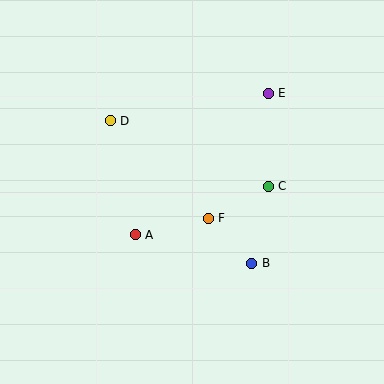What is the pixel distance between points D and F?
The distance between D and F is 138 pixels.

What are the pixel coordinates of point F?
Point F is at (208, 218).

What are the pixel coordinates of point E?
Point E is at (268, 93).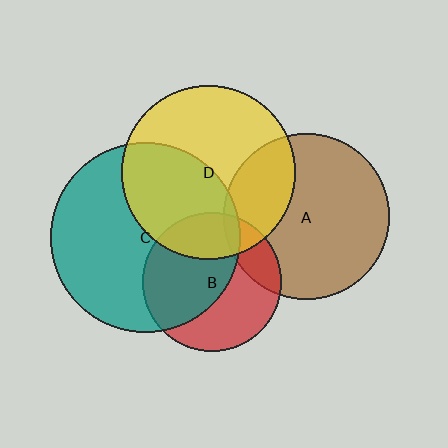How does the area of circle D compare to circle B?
Approximately 1.6 times.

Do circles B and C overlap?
Yes.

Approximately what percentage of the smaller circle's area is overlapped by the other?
Approximately 55%.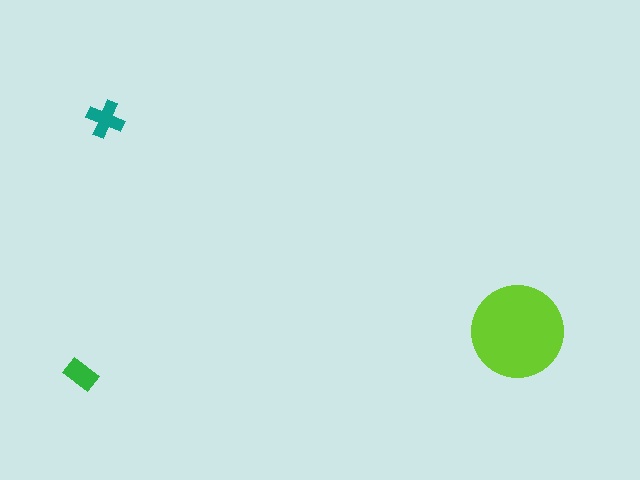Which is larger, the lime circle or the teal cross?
The lime circle.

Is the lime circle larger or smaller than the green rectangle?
Larger.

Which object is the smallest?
The green rectangle.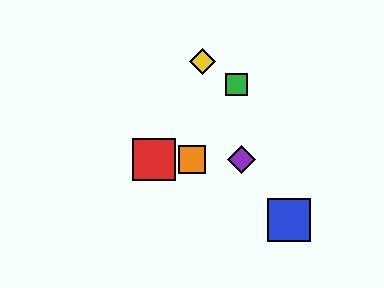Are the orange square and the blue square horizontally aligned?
No, the orange square is at y≈160 and the blue square is at y≈220.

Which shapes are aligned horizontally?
The red square, the purple diamond, the orange square are aligned horizontally.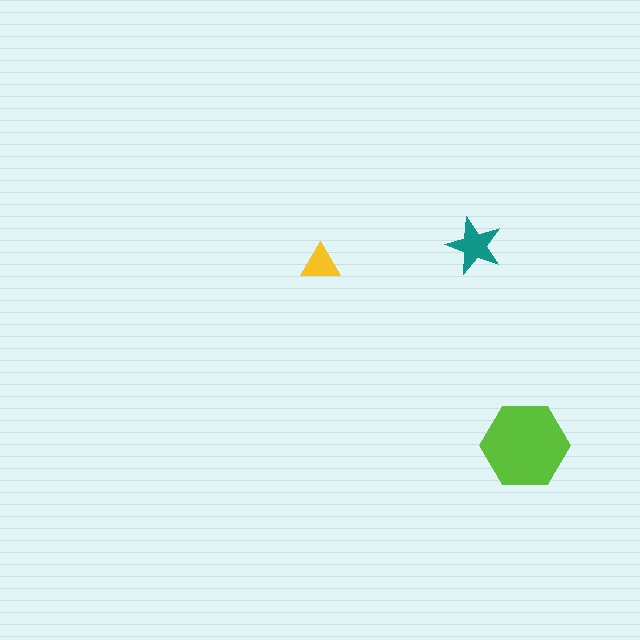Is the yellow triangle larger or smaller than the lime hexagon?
Smaller.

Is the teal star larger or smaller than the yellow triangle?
Larger.